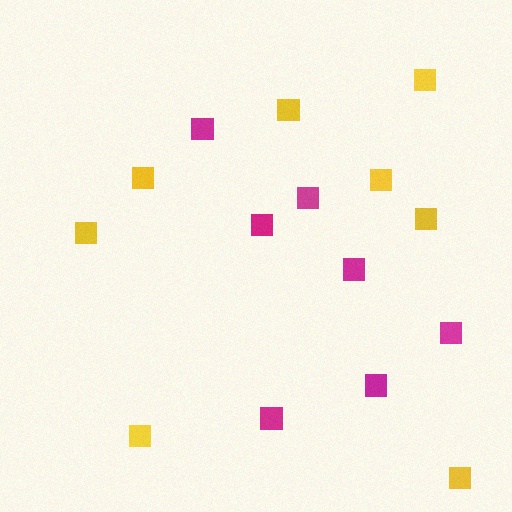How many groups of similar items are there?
There are 2 groups: one group of yellow squares (8) and one group of magenta squares (7).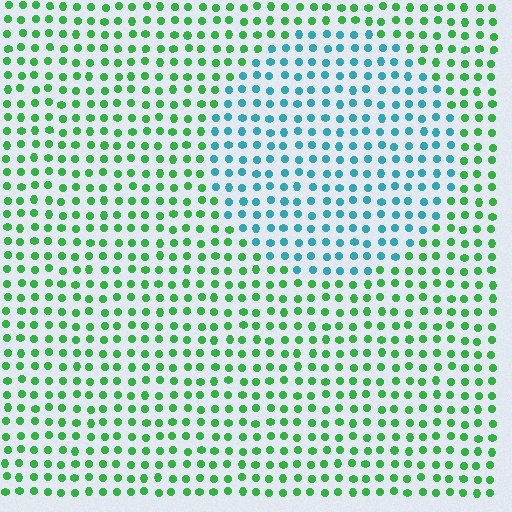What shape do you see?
I see a circle.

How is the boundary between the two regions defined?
The boundary is defined purely by a slight shift in hue (about 59 degrees). Spacing, size, and orientation are identical on both sides.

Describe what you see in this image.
The image is filled with small green elements in a uniform arrangement. A circle-shaped region is visible where the elements are tinted to a slightly different hue, forming a subtle color boundary.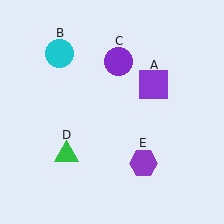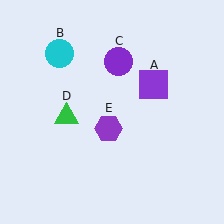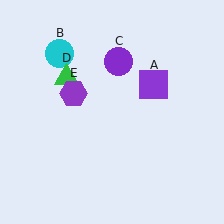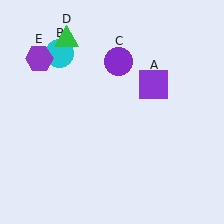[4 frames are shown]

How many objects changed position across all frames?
2 objects changed position: green triangle (object D), purple hexagon (object E).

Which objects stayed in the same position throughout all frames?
Purple square (object A) and cyan circle (object B) and purple circle (object C) remained stationary.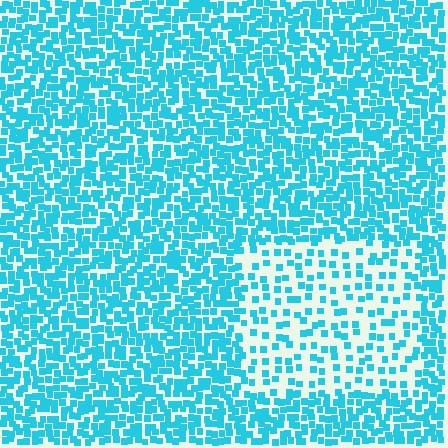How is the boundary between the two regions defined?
The boundary is defined by a change in element density (approximately 2.4x ratio). All elements are the same color, size, and shape.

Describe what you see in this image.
The image contains small cyan elements arranged at two different densities. A rectangle-shaped region is visible where the elements are less densely packed than the surrounding area.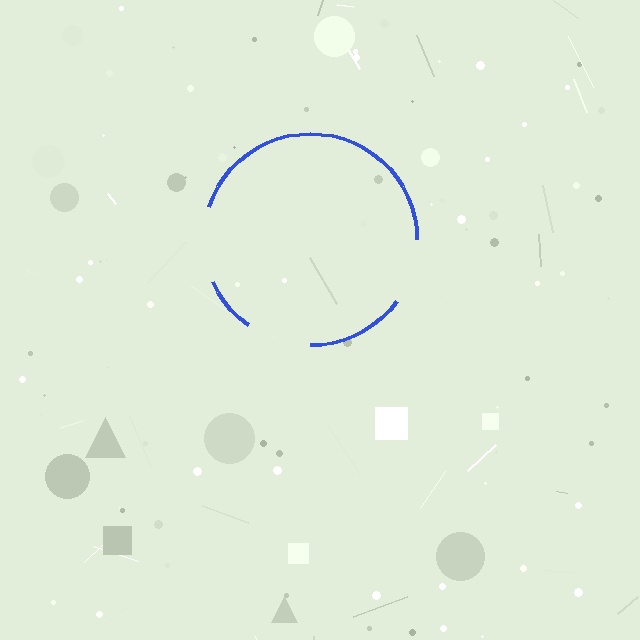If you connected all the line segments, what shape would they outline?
They would outline a circle.